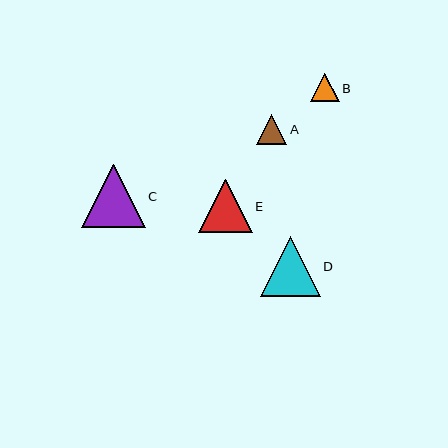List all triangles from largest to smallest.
From largest to smallest: C, D, E, A, B.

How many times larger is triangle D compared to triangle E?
Triangle D is approximately 1.1 times the size of triangle E.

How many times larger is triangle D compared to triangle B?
Triangle D is approximately 2.1 times the size of triangle B.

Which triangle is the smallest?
Triangle B is the smallest with a size of approximately 28 pixels.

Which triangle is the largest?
Triangle C is the largest with a size of approximately 63 pixels.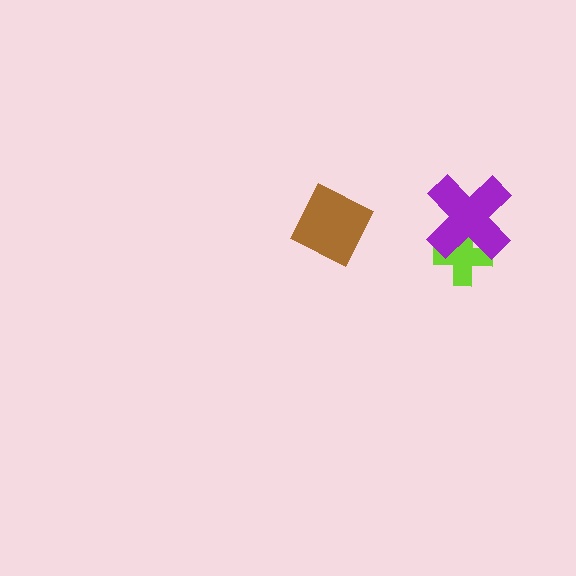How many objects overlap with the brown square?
0 objects overlap with the brown square.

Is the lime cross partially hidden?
Yes, it is partially covered by another shape.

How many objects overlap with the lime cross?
1 object overlaps with the lime cross.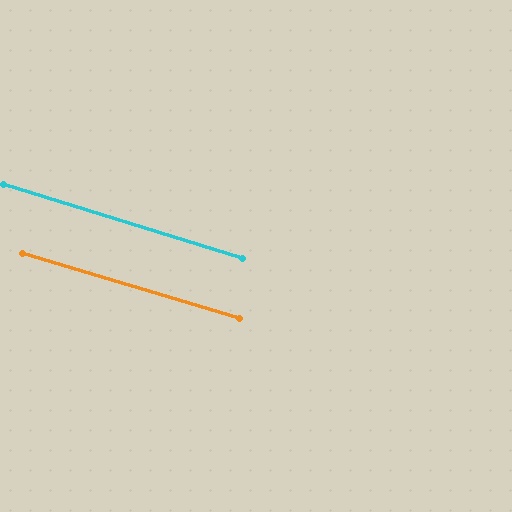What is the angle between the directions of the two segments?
Approximately 1 degree.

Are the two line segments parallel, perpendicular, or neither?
Parallel — their directions differ by only 0.8°.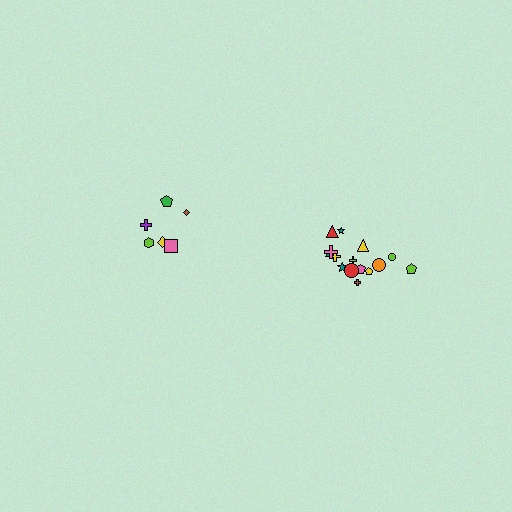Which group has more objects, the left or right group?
The right group.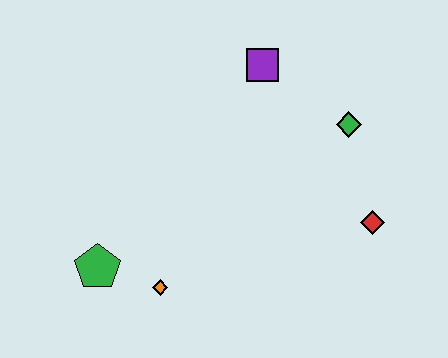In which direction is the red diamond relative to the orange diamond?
The red diamond is to the right of the orange diamond.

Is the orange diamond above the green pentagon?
No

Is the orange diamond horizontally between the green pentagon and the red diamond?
Yes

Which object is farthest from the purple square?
The green pentagon is farthest from the purple square.